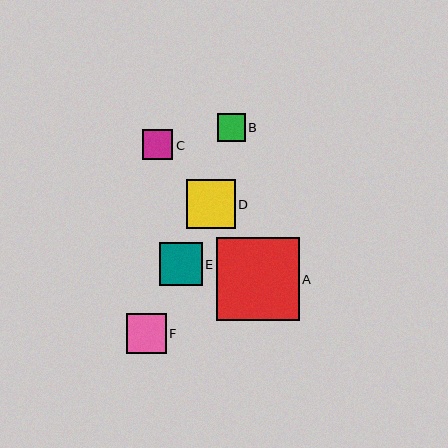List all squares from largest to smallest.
From largest to smallest: A, D, E, F, C, B.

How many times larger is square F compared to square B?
Square F is approximately 1.4 times the size of square B.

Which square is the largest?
Square A is the largest with a size of approximately 83 pixels.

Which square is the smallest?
Square B is the smallest with a size of approximately 27 pixels.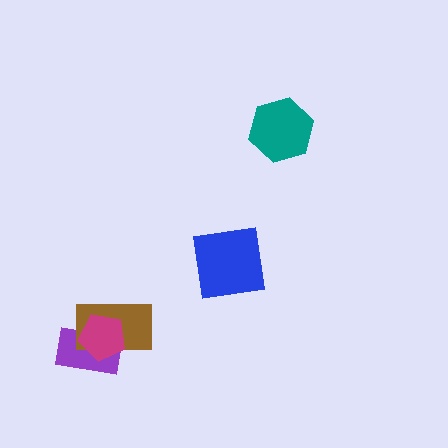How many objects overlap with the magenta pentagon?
2 objects overlap with the magenta pentagon.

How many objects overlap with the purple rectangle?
2 objects overlap with the purple rectangle.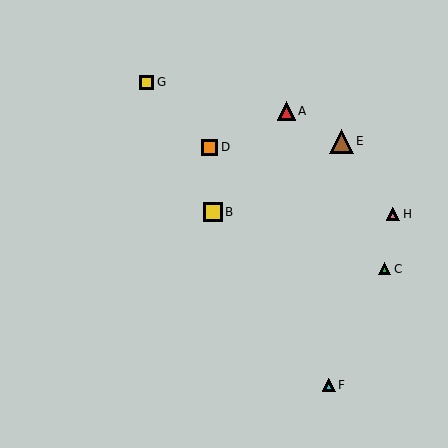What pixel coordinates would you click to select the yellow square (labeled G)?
Click at (147, 82) to select the yellow square G.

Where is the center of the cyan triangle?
The center of the cyan triangle is at (329, 385).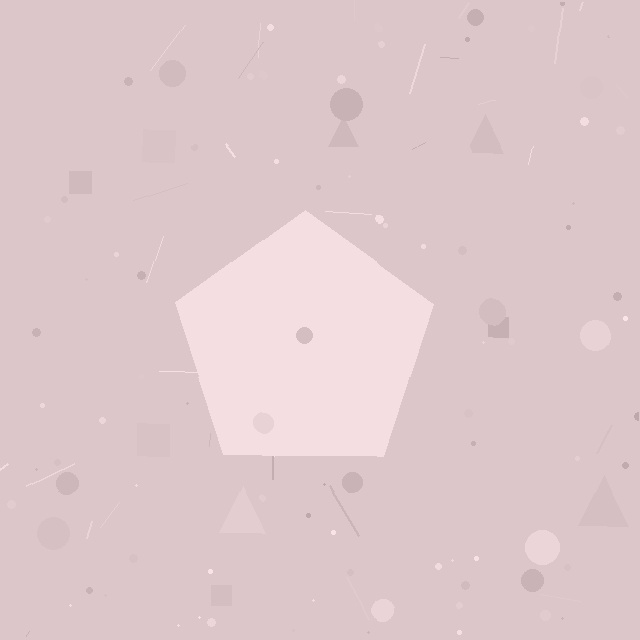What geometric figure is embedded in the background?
A pentagon is embedded in the background.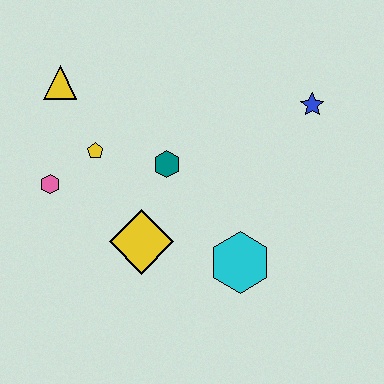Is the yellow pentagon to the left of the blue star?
Yes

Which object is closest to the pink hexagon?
The yellow pentagon is closest to the pink hexagon.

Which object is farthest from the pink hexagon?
The blue star is farthest from the pink hexagon.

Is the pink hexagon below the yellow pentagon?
Yes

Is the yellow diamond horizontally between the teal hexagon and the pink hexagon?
Yes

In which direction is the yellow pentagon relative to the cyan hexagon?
The yellow pentagon is to the left of the cyan hexagon.